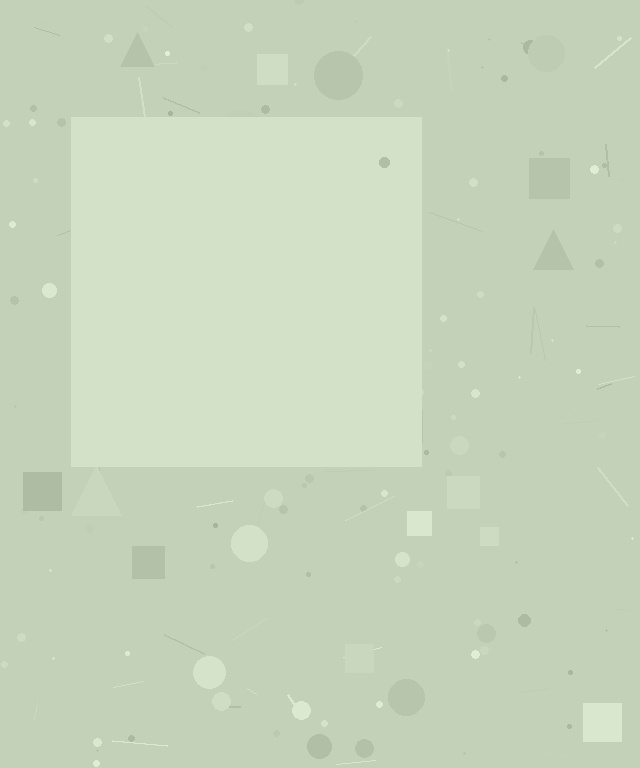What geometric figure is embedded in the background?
A square is embedded in the background.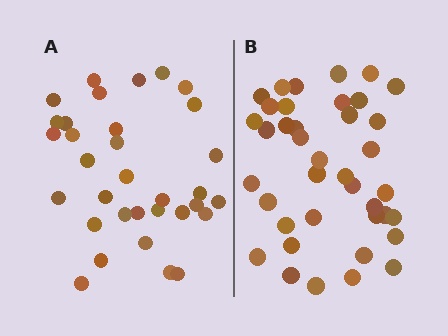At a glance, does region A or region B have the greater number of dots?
Region B (the right region) has more dots.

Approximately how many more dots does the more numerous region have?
Region B has about 6 more dots than region A.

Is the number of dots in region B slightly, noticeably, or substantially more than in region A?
Region B has only slightly more — the two regions are fairly close. The ratio is roughly 1.2 to 1.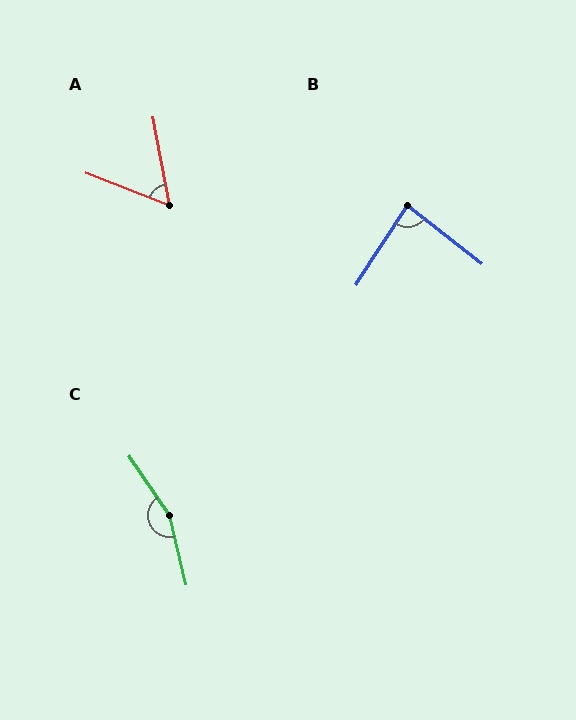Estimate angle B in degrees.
Approximately 84 degrees.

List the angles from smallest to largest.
A (58°), B (84°), C (159°).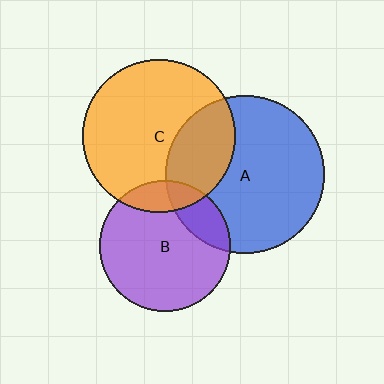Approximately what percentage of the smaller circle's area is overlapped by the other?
Approximately 15%.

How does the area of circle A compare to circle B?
Approximately 1.5 times.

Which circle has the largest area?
Circle A (blue).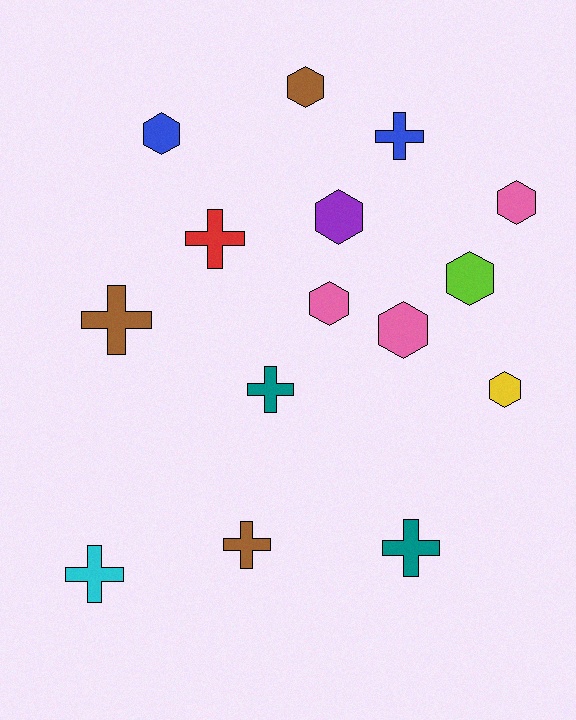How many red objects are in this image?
There is 1 red object.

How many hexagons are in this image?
There are 8 hexagons.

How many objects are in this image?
There are 15 objects.